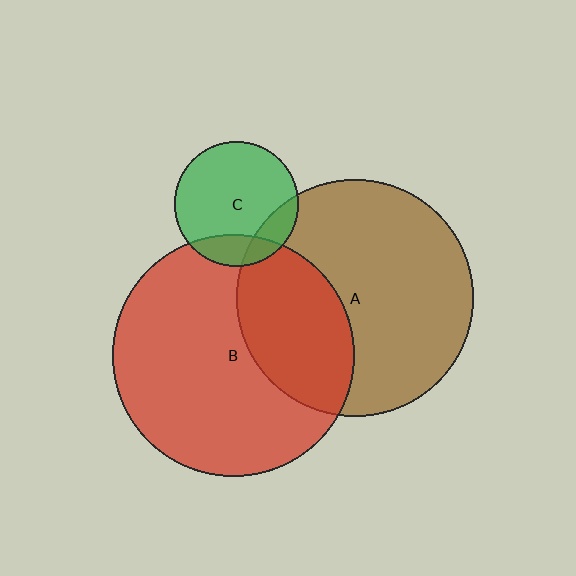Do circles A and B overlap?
Yes.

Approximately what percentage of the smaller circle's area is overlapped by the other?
Approximately 35%.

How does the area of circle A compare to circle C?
Approximately 3.6 times.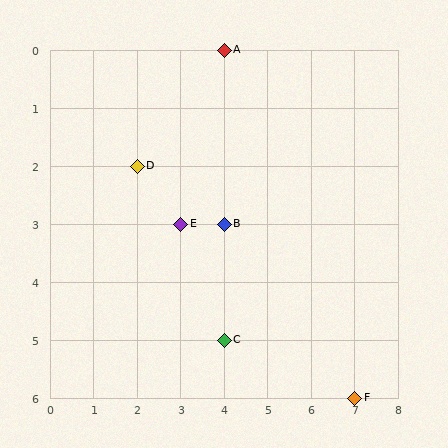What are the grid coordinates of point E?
Point E is at grid coordinates (3, 3).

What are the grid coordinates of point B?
Point B is at grid coordinates (4, 3).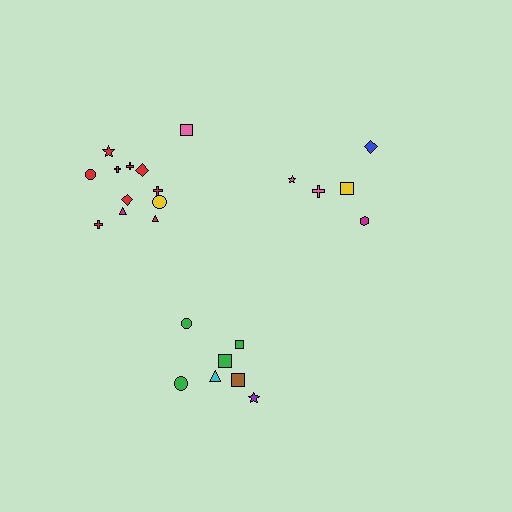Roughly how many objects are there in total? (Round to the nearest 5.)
Roughly 25 objects in total.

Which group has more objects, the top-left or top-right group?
The top-left group.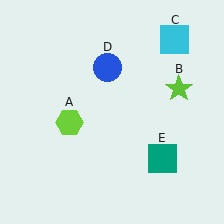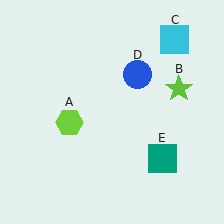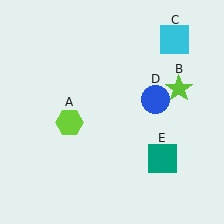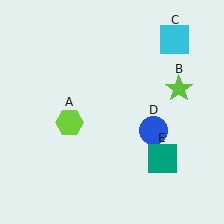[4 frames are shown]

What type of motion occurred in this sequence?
The blue circle (object D) rotated clockwise around the center of the scene.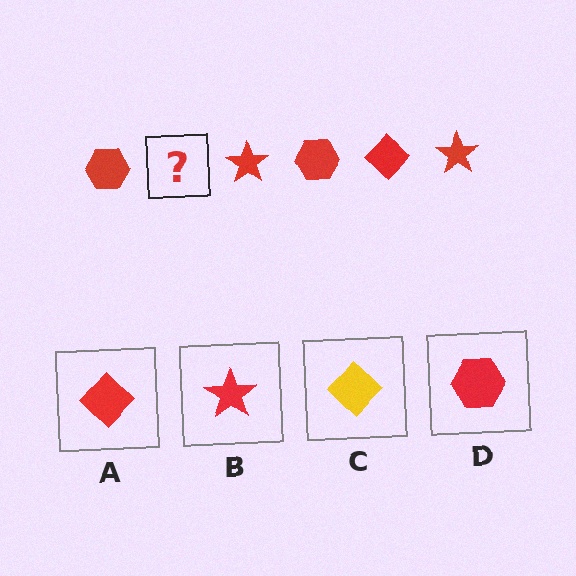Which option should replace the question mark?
Option A.